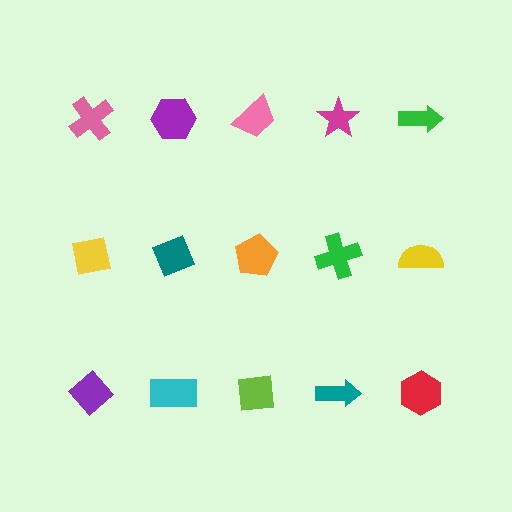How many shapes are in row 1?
5 shapes.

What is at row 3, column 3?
A lime square.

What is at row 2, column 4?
A green cross.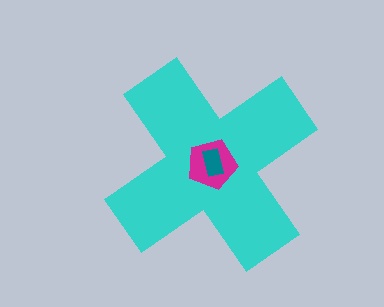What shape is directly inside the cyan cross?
The magenta pentagon.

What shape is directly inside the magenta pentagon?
The teal rectangle.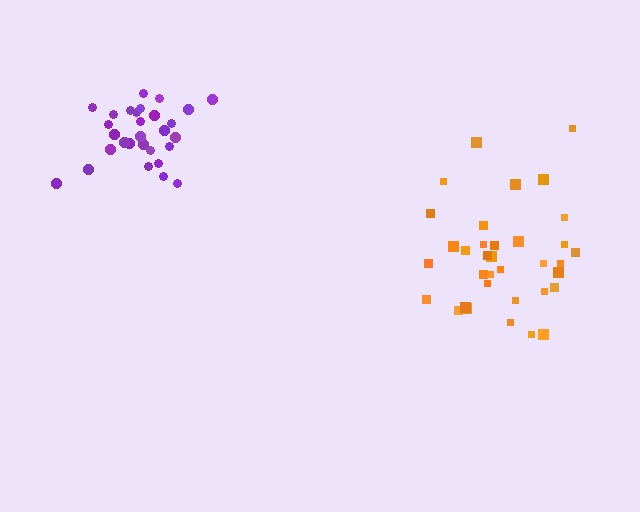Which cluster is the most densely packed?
Purple.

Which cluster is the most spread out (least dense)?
Orange.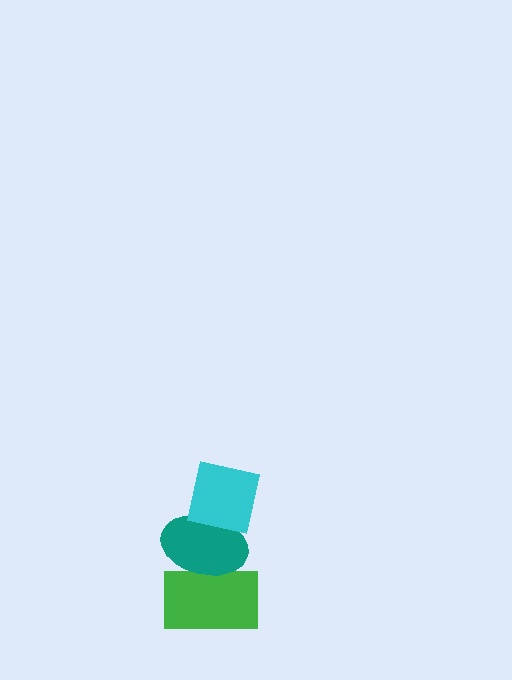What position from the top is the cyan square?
The cyan square is 1st from the top.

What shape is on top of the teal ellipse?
The cyan square is on top of the teal ellipse.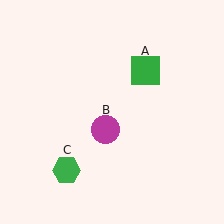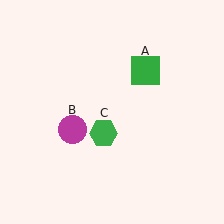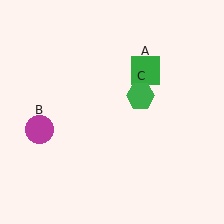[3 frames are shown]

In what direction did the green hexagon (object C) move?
The green hexagon (object C) moved up and to the right.